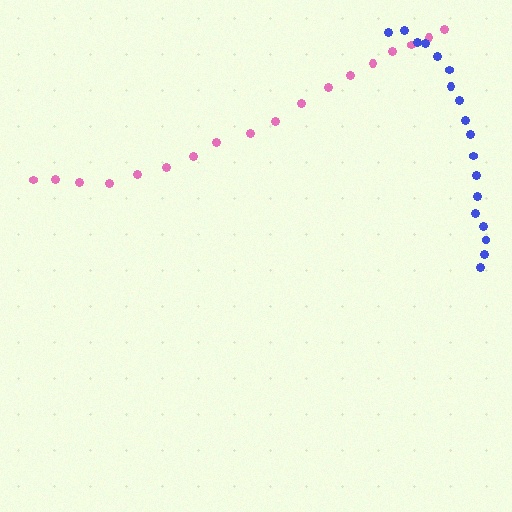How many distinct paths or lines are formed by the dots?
There are 2 distinct paths.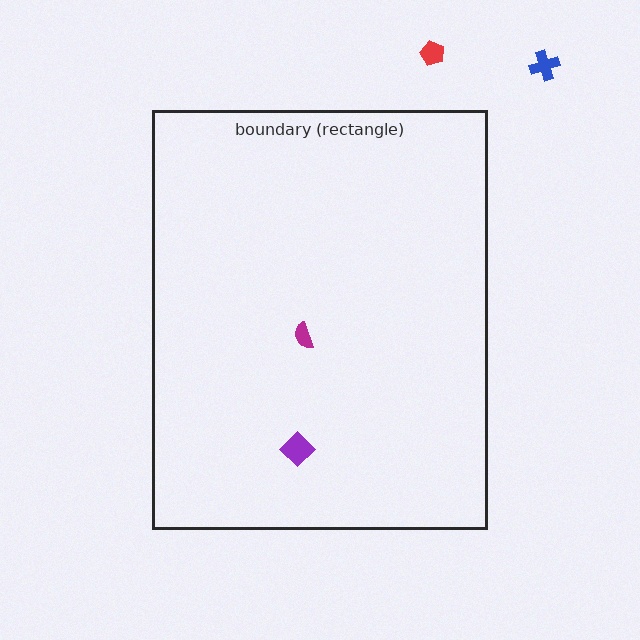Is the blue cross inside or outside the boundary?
Outside.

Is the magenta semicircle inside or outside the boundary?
Inside.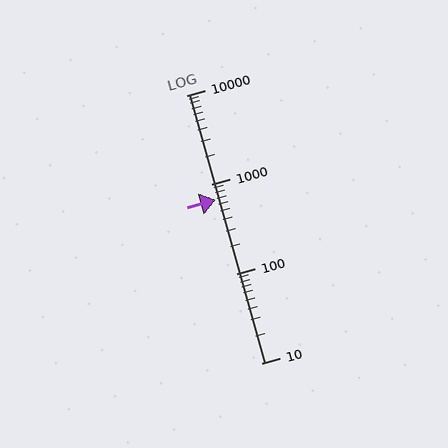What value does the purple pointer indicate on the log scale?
The pointer indicates approximately 670.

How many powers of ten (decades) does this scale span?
The scale spans 3 decades, from 10 to 10000.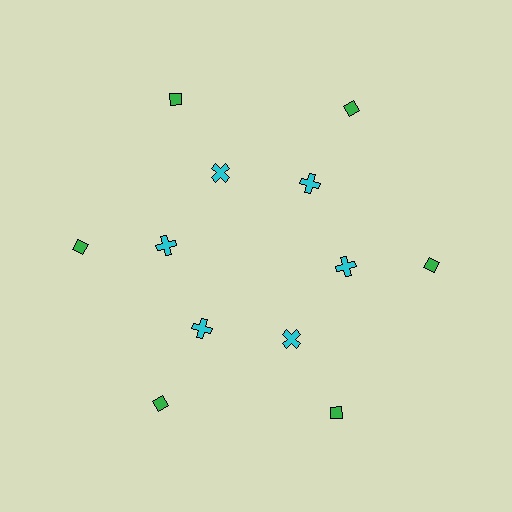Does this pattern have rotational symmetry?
Yes, this pattern has 6-fold rotational symmetry. It looks the same after rotating 60 degrees around the center.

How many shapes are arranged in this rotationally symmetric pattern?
There are 12 shapes, arranged in 6 groups of 2.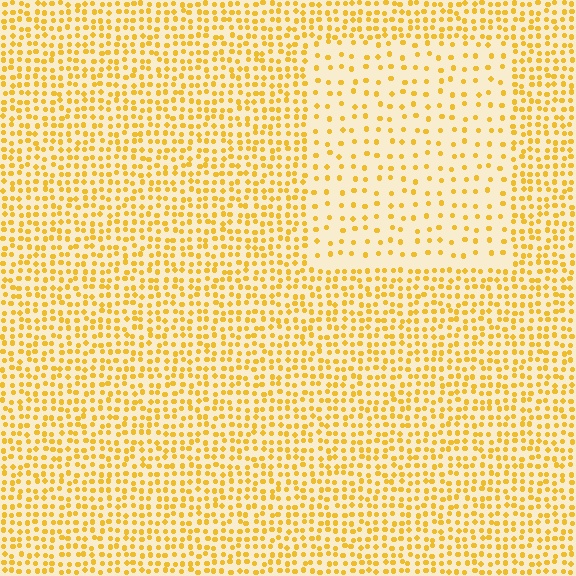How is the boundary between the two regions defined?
The boundary is defined by a change in element density (approximately 2.3x ratio). All elements are the same color, size, and shape.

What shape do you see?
I see a rectangle.